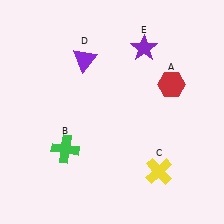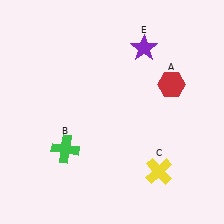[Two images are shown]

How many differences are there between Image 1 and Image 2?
There is 1 difference between the two images.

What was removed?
The purple triangle (D) was removed in Image 2.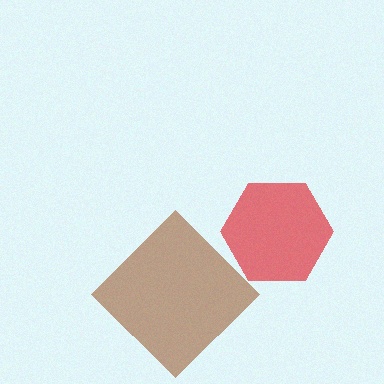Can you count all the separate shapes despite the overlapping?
Yes, there are 2 separate shapes.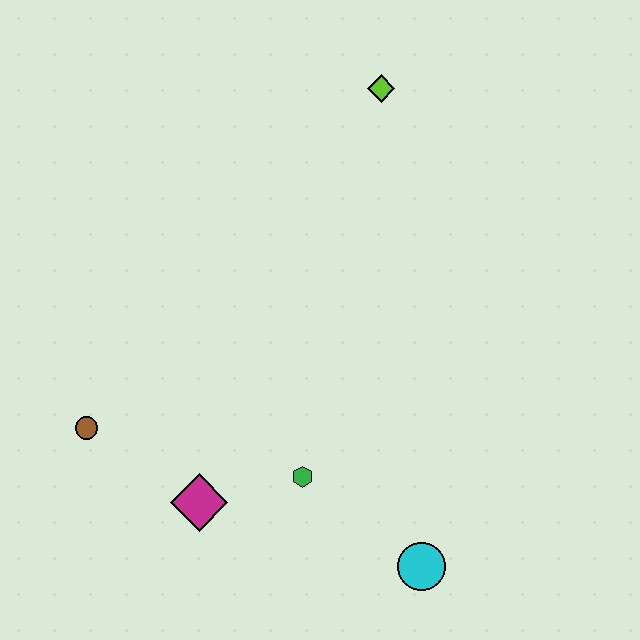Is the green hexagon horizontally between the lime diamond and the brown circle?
Yes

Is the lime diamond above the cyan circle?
Yes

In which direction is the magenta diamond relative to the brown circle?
The magenta diamond is to the right of the brown circle.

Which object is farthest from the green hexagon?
The lime diamond is farthest from the green hexagon.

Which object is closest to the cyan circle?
The green hexagon is closest to the cyan circle.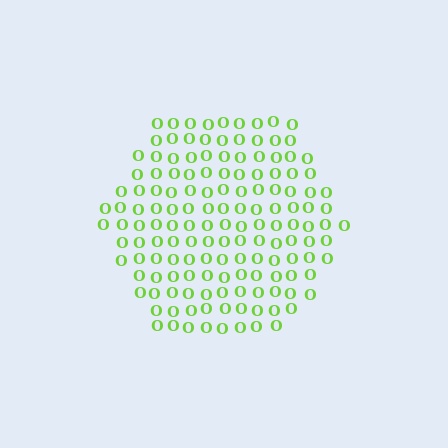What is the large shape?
The large shape is a hexagon.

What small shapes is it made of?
It is made of small letter O's.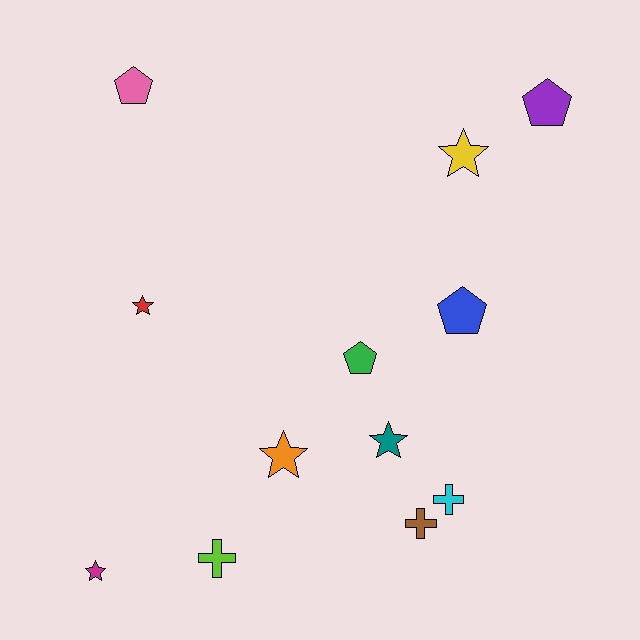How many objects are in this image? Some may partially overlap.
There are 12 objects.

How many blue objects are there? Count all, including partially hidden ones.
There is 1 blue object.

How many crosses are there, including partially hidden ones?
There are 3 crosses.